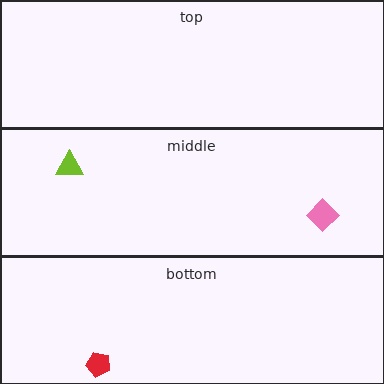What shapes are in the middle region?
The pink diamond, the lime triangle.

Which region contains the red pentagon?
The bottom region.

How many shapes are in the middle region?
2.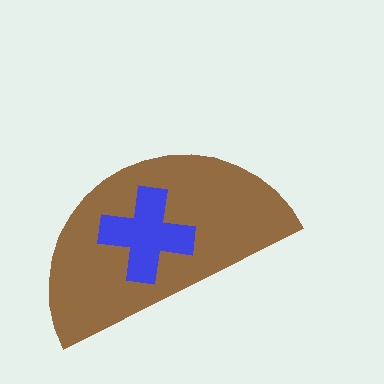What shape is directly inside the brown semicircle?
The blue cross.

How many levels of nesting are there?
2.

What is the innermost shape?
The blue cross.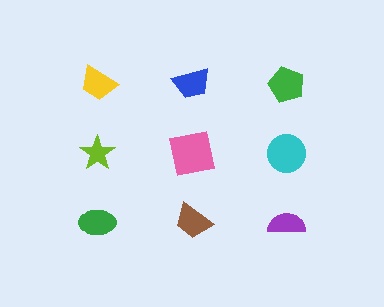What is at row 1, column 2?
A blue trapezoid.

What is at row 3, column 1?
A green ellipse.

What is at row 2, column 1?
A lime star.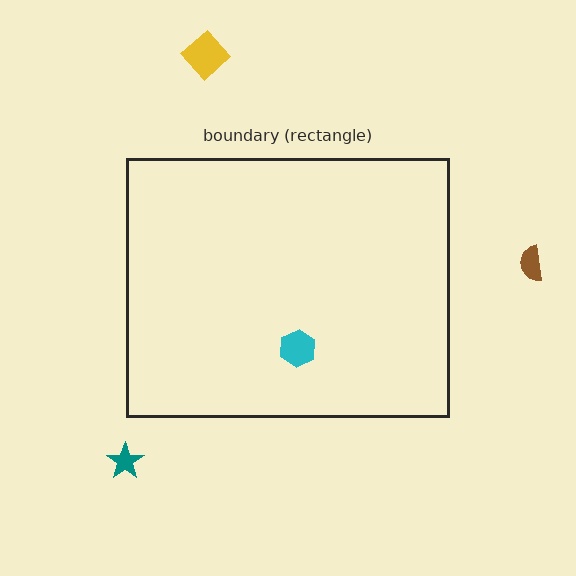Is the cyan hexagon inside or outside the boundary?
Inside.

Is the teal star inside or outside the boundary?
Outside.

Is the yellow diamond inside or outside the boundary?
Outside.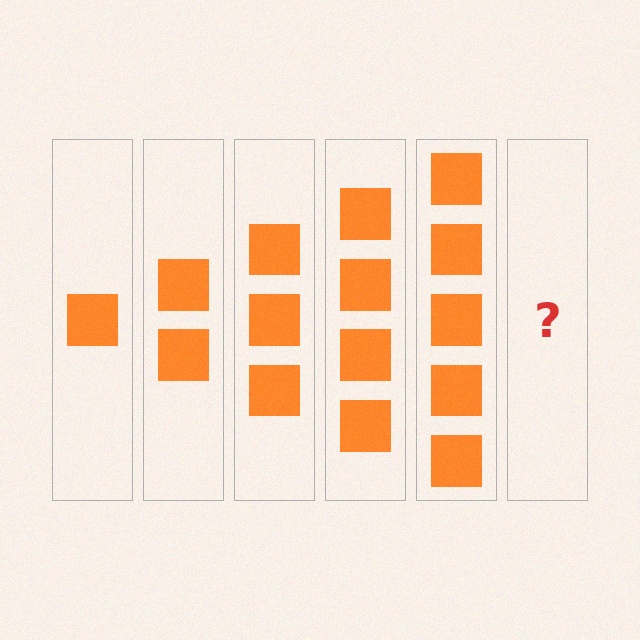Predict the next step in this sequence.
The next step is 6 squares.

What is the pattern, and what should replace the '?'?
The pattern is that each step adds one more square. The '?' should be 6 squares.